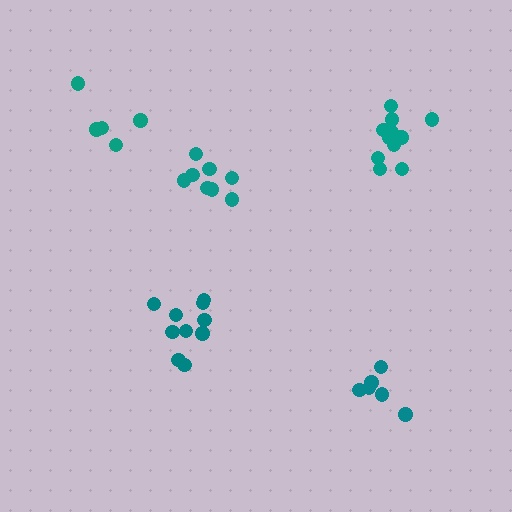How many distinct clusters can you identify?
There are 5 distinct clusters.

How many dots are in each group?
Group 1: 10 dots, Group 2: 11 dots, Group 3: 6 dots, Group 4: 8 dots, Group 5: 5 dots (40 total).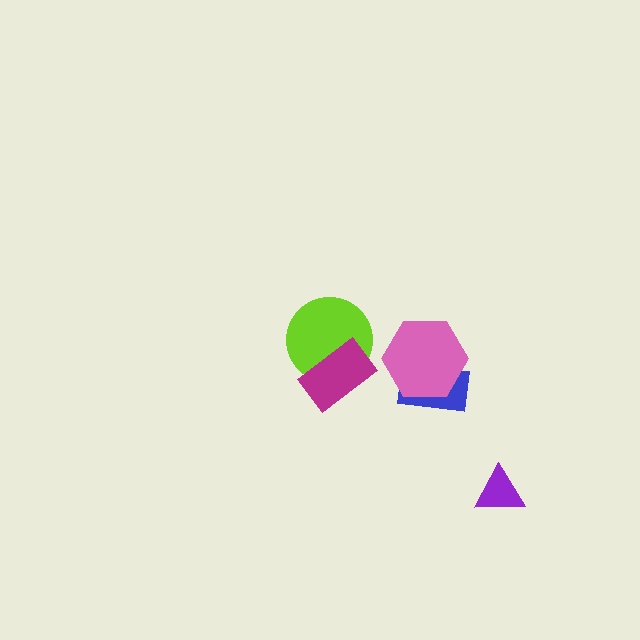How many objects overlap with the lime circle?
1 object overlaps with the lime circle.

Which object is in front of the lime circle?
The magenta rectangle is in front of the lime circle.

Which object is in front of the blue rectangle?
The pink hexagon is in front of the blue rectangle.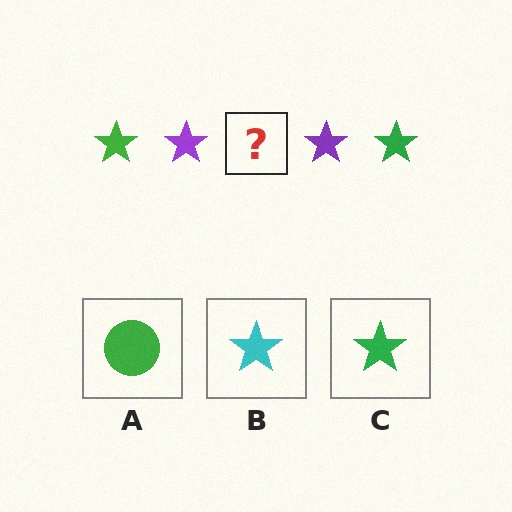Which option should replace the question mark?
Option C.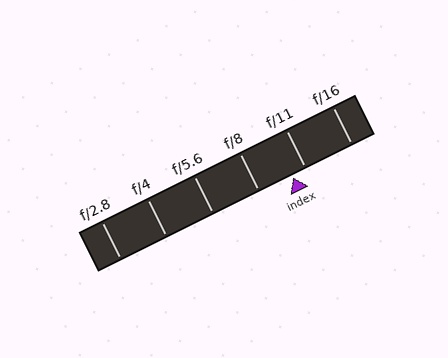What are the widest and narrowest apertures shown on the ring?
The widest aperture shown is f/2.8 and the narrowest is f/16.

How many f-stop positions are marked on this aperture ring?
There are 6 f-stop positions marked.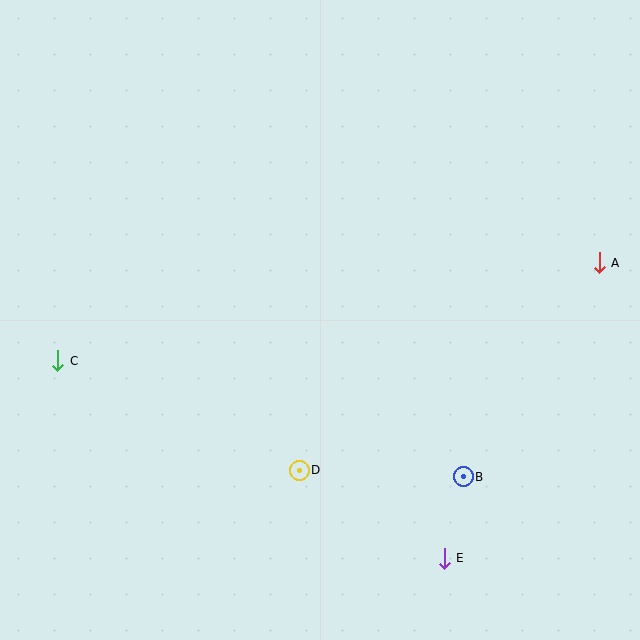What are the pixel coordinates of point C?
Point C is at (58, 361).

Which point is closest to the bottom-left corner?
Point C is closest to the bottom-left corner.